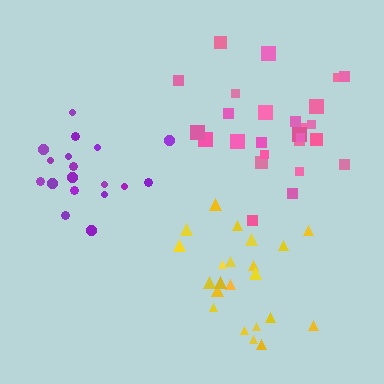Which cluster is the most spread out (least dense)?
Pink.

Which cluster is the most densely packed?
Yellow.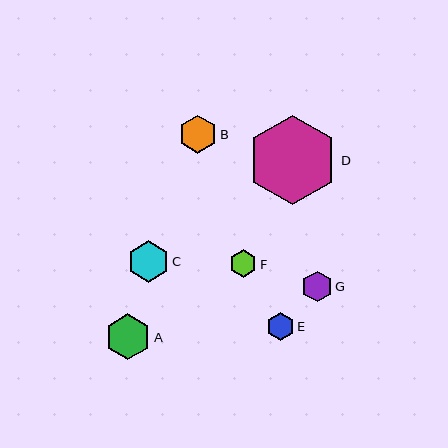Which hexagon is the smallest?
Hexagon F is the smallest with a size of approximately 27 pixels.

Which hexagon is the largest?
Hexagon D is the largest with a size of approximately 90 pixels.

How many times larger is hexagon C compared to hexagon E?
Hexagon C is approximately 1.5 times the size of hexagon E.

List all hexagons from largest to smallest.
From largest to smallest: D, A, C, B, G, E, F.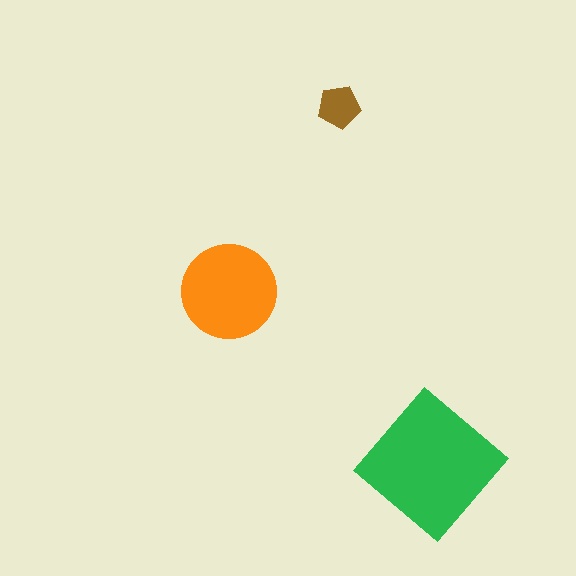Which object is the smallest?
The brown pentagon.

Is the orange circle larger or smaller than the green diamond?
Smaller.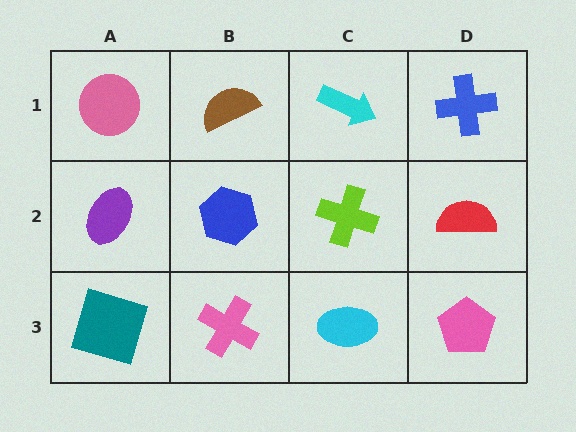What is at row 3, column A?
A teal square.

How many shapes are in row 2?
4 shapes.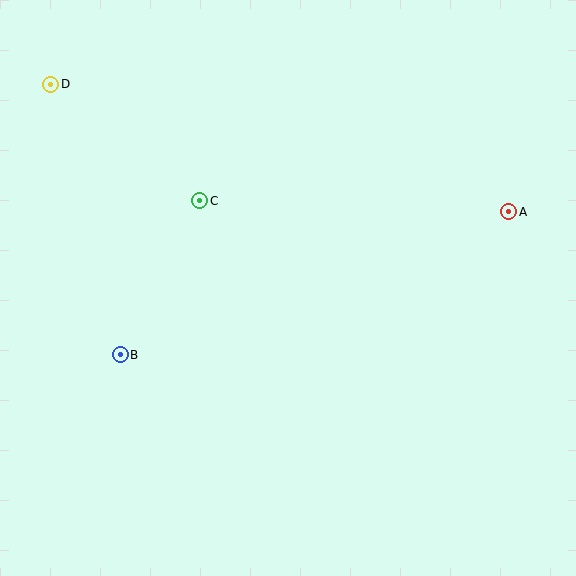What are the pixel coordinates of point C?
Point C is at (200, 201).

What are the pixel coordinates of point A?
Point A is at (509, 212).